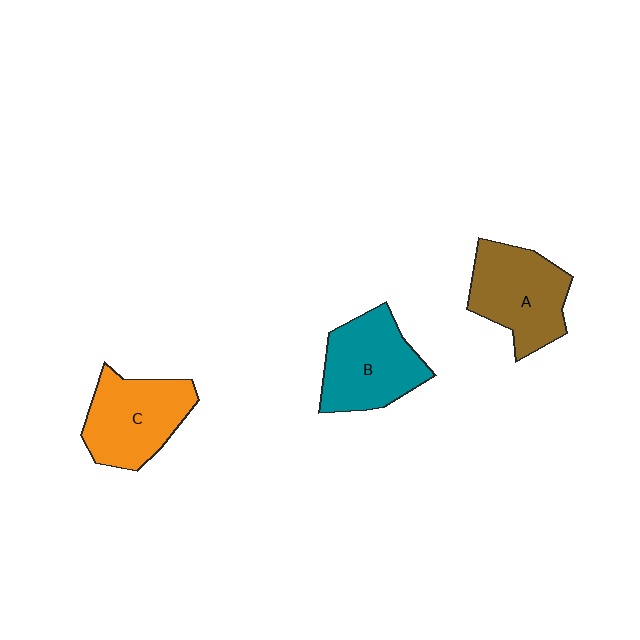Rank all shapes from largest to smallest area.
From largest to smallest: A (brown), B (teal), C (orange).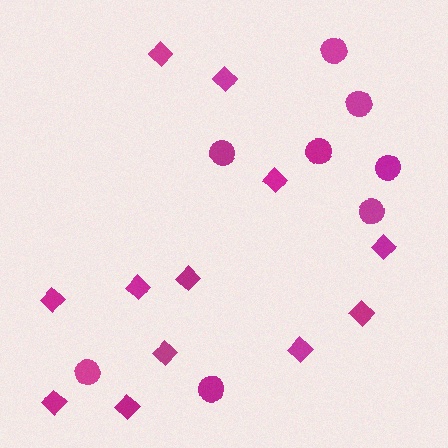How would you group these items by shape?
There are 2 groups: one group of diamonds (12) and one group of circles (8).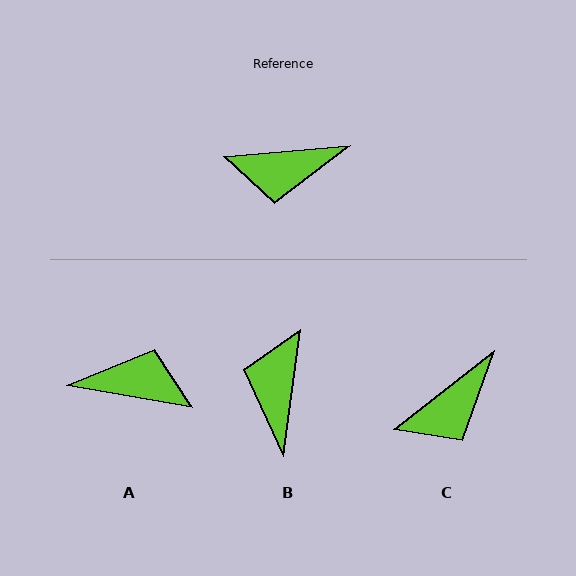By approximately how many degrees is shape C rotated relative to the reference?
Approximately 33 degrees counter-clockwise.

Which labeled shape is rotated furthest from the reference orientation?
A, about 166 degrees away.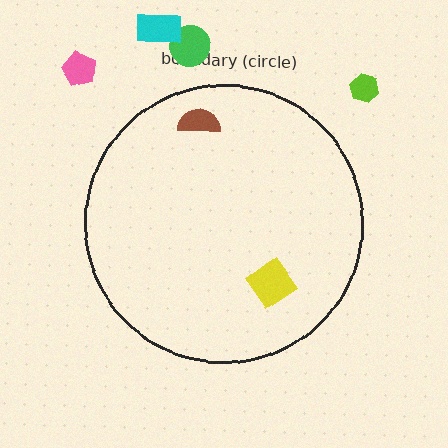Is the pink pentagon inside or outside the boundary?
Outside.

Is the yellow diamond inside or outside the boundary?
Inside.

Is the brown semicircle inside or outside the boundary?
Inside.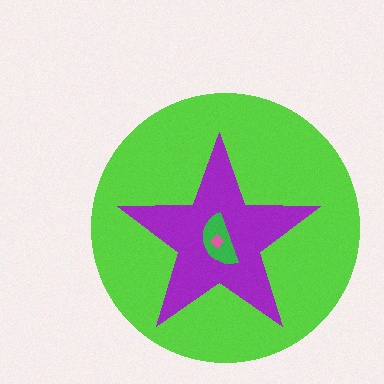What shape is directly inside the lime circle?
The purple star.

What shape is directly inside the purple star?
The green semicircle.